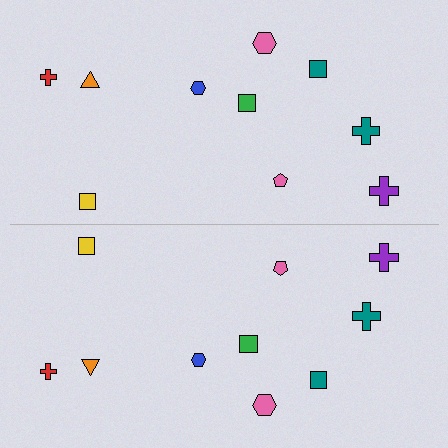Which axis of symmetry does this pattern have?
The pattern has a horizontal axis of symmetry running through the center of the image.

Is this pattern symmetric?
Yes, this pattern has bilateral (reflection) symmetry.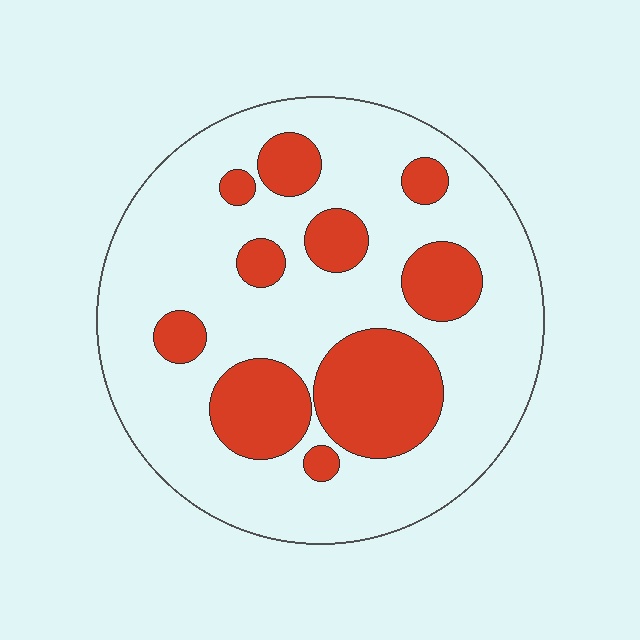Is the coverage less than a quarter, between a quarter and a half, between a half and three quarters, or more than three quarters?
Between a quarter and a half.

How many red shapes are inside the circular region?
10.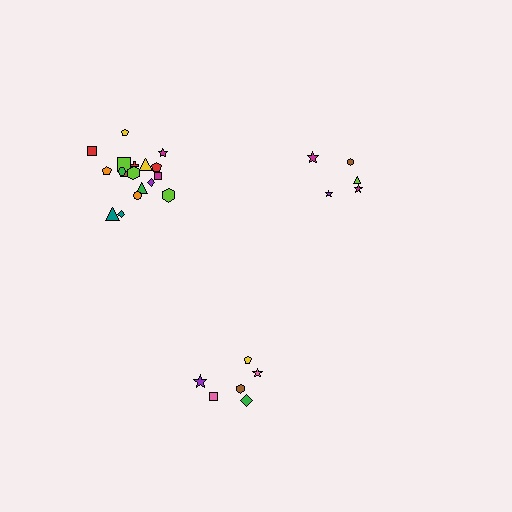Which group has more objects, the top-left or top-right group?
The top-left group.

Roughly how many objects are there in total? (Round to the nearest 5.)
Roughly 30 objects in total.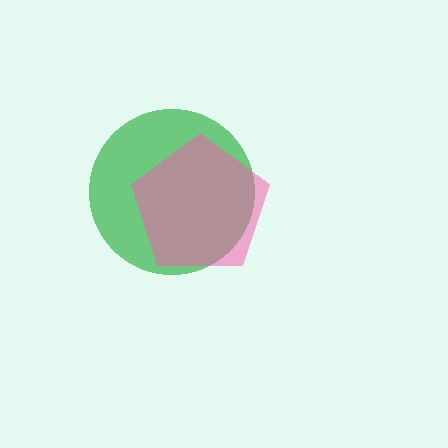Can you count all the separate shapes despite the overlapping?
Yes, there are 2 separate shapes.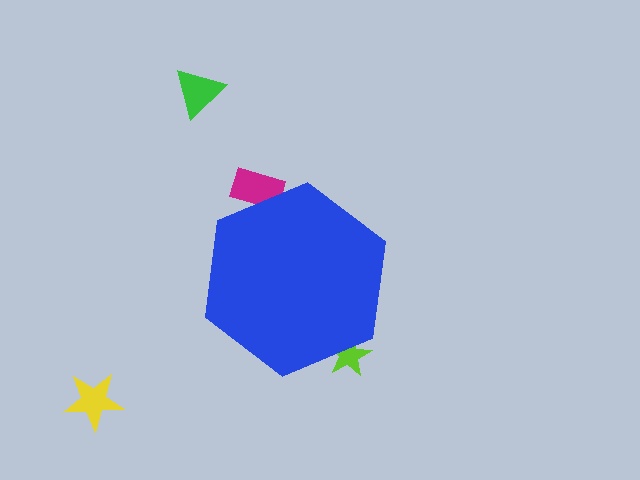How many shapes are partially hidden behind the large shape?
2 shapes are partially hidden.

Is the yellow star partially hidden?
No, the yellow star is fully visible.